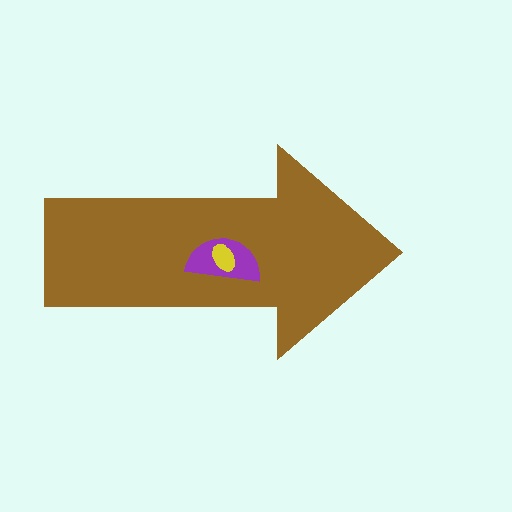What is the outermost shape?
The brown arrow.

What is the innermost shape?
The yellow ellipse.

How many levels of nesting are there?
3.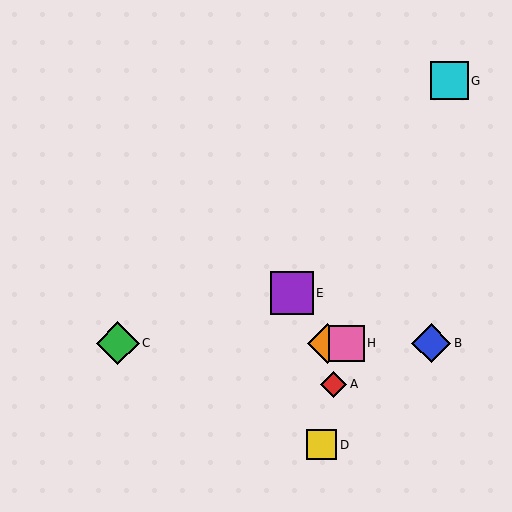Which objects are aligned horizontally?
Objects B, C, F, H are aligned horizontally.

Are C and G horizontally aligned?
No, C is at y≈343 and G is at y≈81.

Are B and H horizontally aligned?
Yes, both are at y≈343.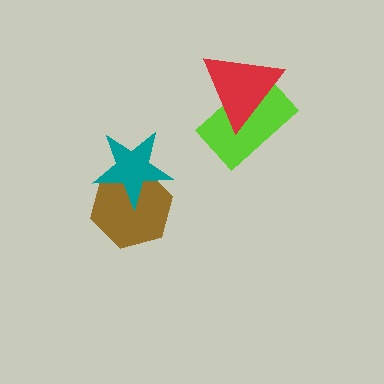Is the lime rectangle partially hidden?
Yes, it is partially covered by another shape.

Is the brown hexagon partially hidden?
Yes, it is partially covered by another shape.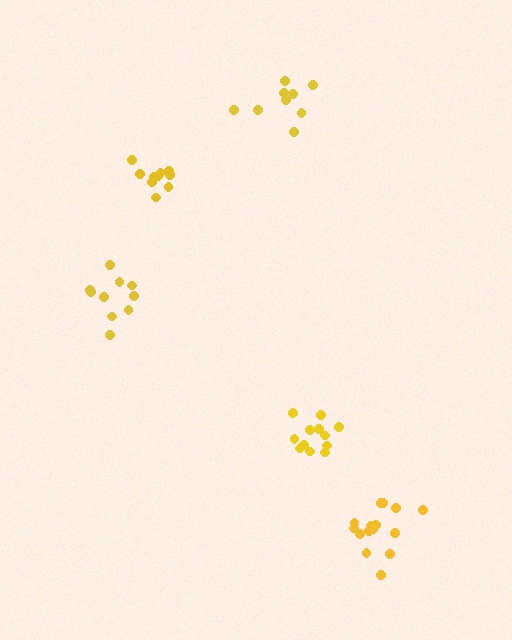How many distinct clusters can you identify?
There are 5 distinct clusters.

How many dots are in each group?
Group 1: 10 dots, Group 2: 12 dots, Group 3: 15 dots, Group 4: 10 dots, Group 5: 10 dots (57 total).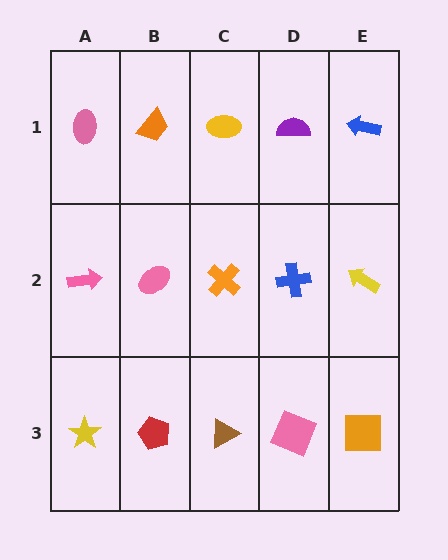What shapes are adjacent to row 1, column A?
A pink arrow (row 2, column A), an orange trapezoid (row 1, column B).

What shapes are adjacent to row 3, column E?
A yellow arrow (row 2, column E), a pink square (row 3, column D).